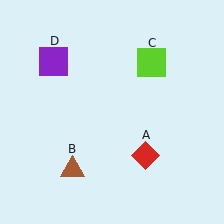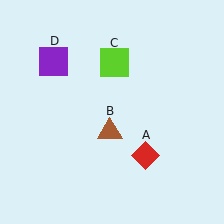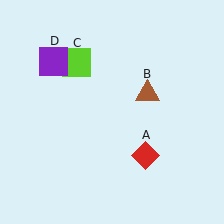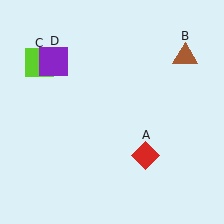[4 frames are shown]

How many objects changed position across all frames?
2 objects changed position: brown triangle (object B), lime square (object C).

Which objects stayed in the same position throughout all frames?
Red diamond (object A) and purple square (object D) remained stationary.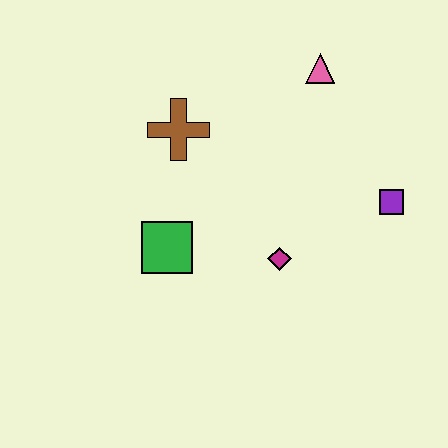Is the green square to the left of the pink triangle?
Yes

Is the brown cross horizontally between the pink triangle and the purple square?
No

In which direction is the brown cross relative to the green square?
The brown cross is above the green square.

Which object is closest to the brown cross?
The green square is closest to the brown cross.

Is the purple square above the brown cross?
No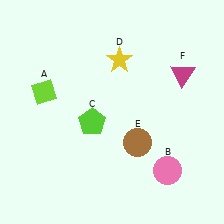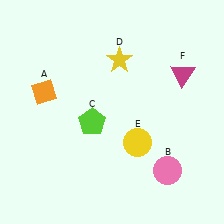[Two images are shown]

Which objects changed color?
A changed from lime to orange. E changed from brown to yellow.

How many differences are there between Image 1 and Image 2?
There are 2 differences between the two images.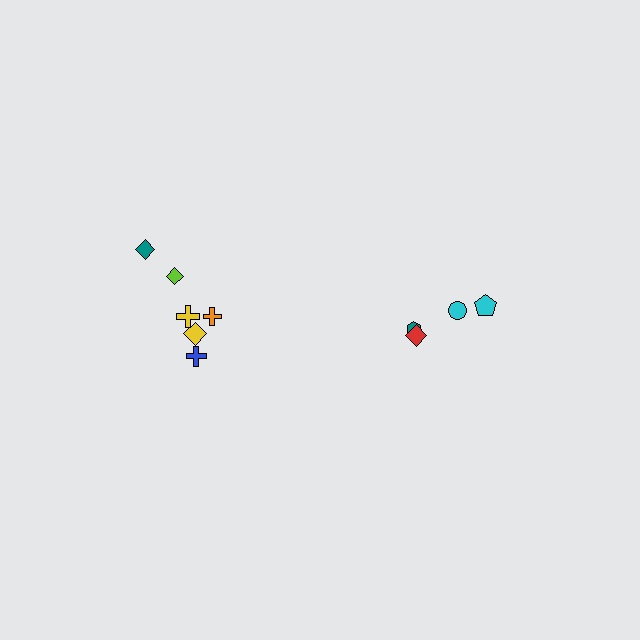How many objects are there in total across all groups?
There are 10 objects.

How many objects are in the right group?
There are 4 objects.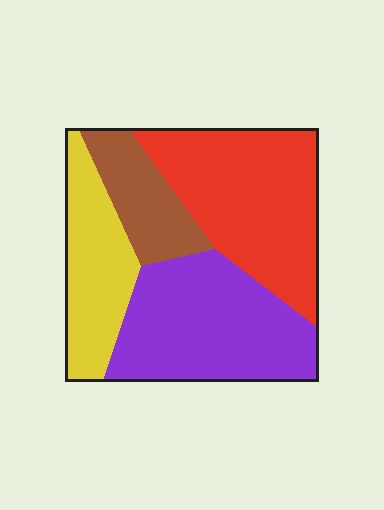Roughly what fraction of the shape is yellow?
Yellow covers 20% of the shape.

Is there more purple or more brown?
Purple.